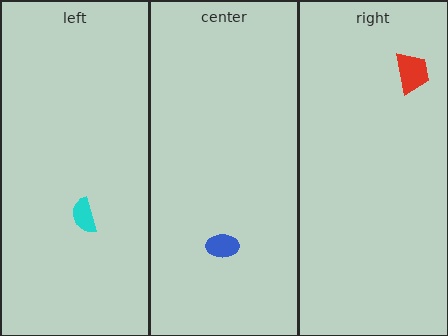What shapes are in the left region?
The cyan semicircle.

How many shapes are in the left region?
1.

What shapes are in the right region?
The red trapezoid.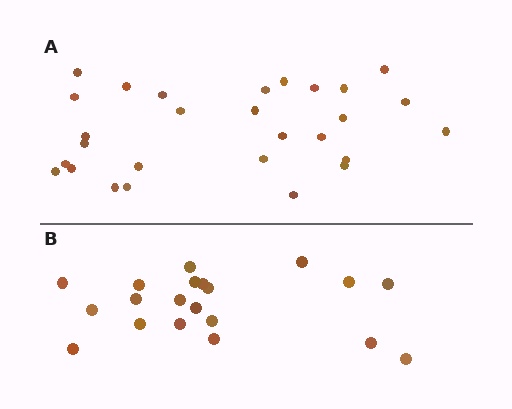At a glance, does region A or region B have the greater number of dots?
Region A (the top region) has more dots.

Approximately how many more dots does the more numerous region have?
Region A has roughly 8 or so more dots than region B.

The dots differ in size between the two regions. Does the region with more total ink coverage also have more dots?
No. Region B has more total ink coverage because its dots are larger, but region A actually contains more individual dots. Total area can be misleading — the number of items is what matters here.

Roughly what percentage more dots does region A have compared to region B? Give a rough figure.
About 40% more.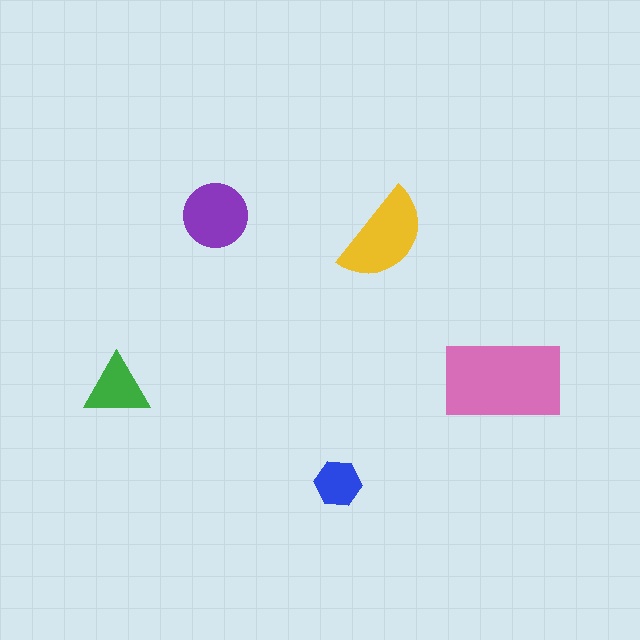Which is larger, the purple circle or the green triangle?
The purple circle.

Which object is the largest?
The pink rectangle.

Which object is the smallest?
The blue hexagon.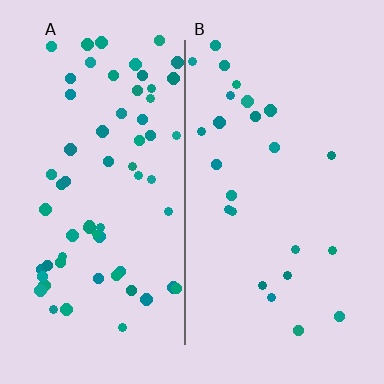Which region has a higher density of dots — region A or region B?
A (the left).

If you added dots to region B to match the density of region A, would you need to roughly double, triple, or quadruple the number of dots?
Approximately triple.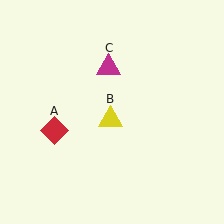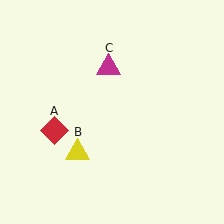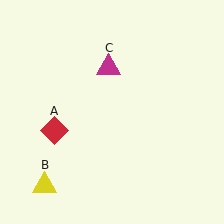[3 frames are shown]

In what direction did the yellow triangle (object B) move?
The yellow triangle (object B) moved down and to the left.